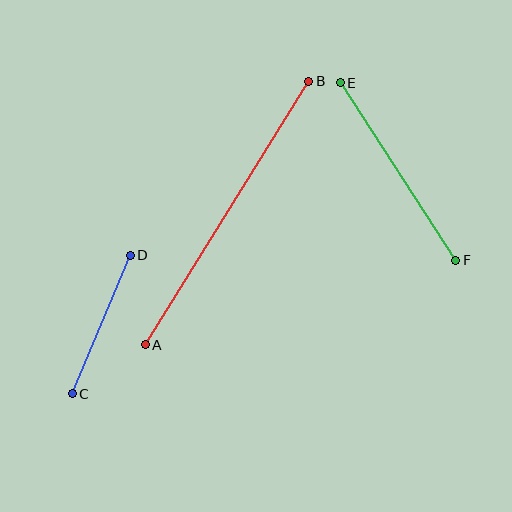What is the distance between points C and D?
The distance is approximately 150 pixels.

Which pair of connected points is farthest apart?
Points A and B are farthest apart.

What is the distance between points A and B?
The distance is approximately 310 pixels.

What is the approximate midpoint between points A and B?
The midpoint is at approximately (227, 213) pixels.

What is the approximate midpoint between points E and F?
The midpoint is at approximately (398, 171) pixels.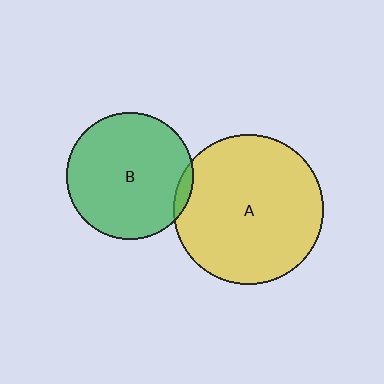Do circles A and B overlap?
Yes.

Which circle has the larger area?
Circle A (yellow).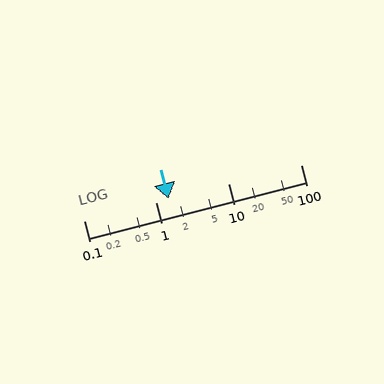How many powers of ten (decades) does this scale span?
The scale spans 3 decades, from 0.1 to 100.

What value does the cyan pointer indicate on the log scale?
The pointer indicates approximately 1.5.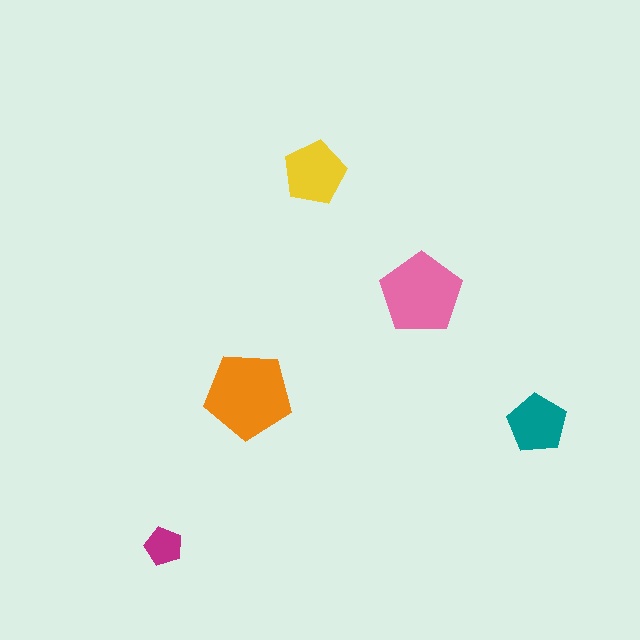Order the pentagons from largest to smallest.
the orange one, the pink one, the yellow one, the teal one, the magenta one.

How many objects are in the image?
There are 5 objects in the image.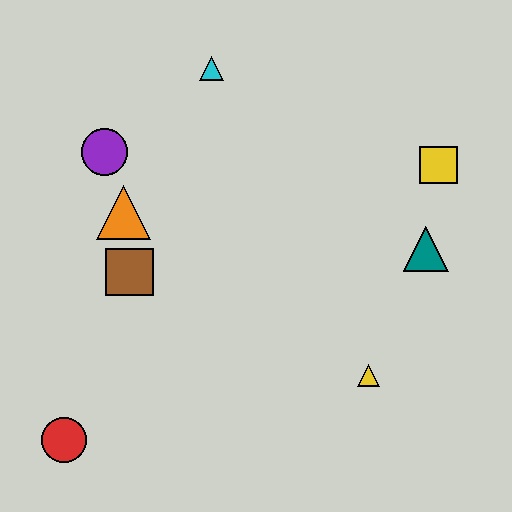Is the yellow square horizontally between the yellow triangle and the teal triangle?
No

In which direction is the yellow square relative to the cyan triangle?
The yellow square is to the right of the cyan triangle.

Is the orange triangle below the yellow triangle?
No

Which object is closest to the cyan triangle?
The purple circle is closest to the cyan triangle.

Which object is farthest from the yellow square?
The red circle is farthest from the yellow square.